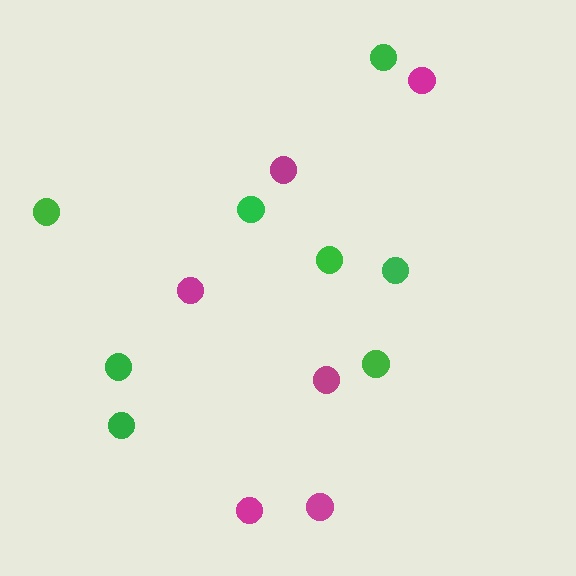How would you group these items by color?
There are 2 groups: one group of green circles (8) and one group of magenta circles (6).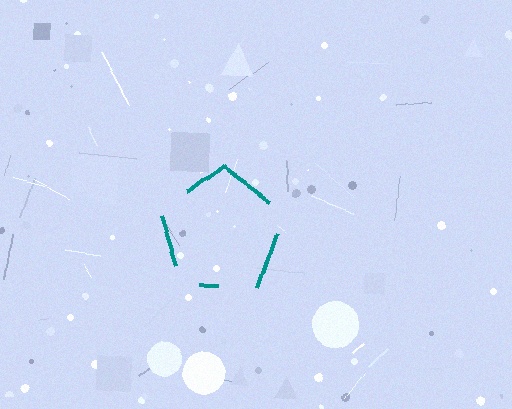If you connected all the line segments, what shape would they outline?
They would outline a pentagon.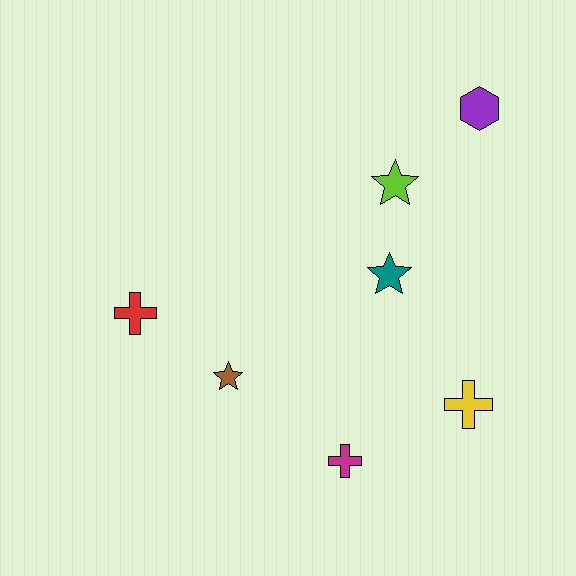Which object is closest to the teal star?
The lime star is closest to the teal star.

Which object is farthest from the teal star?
The red cross is farthest from the teal star.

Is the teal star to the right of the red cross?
Yes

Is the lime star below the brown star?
No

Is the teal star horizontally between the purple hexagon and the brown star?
Yes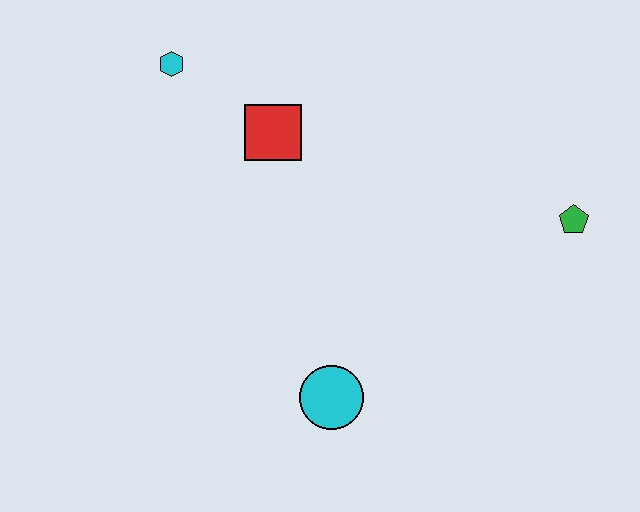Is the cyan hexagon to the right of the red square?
No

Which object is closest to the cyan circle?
The red square is closest to the cyan circle.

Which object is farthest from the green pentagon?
The cyan hexagon is farthest from the green pentagon.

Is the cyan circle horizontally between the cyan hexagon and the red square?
No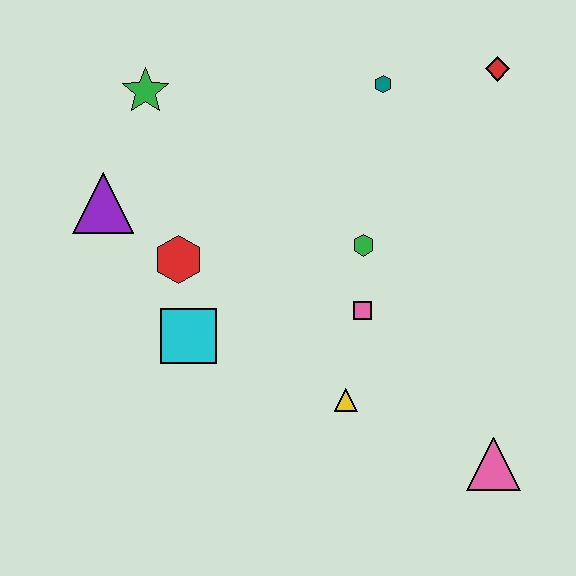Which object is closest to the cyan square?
The red hexagon is closest to the cyan square.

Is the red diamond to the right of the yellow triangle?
Yes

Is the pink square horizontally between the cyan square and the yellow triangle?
No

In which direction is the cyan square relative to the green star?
The cyan square is below the green star.